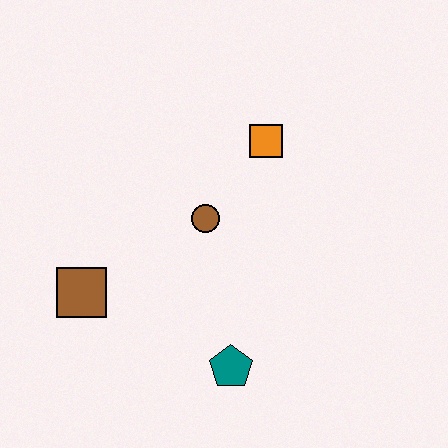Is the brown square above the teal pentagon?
Yes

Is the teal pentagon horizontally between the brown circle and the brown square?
No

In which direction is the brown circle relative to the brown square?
The brown circle is to the right of the brown square.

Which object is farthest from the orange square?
The brown square is farthest from the orange square.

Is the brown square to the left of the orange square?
Yes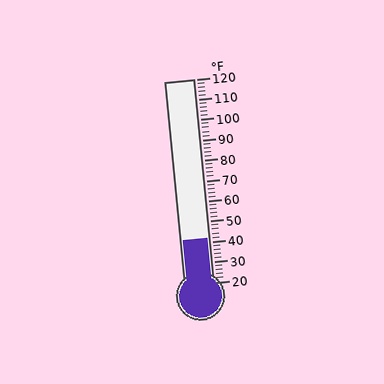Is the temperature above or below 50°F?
The temperature is below 50°F.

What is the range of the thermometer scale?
The thermometer scale ranges from 20°F to 120°F.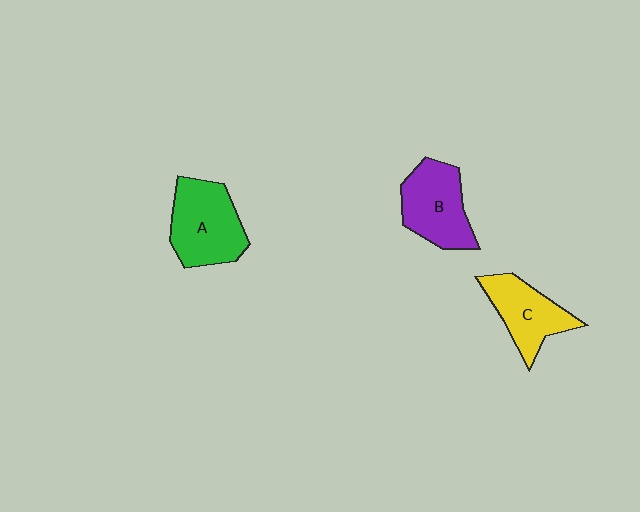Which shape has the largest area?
Shape A (green).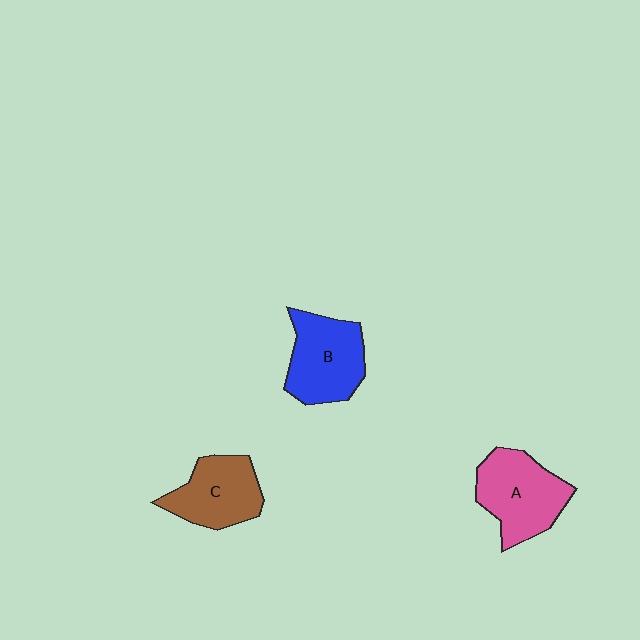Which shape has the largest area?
Shape A (pink).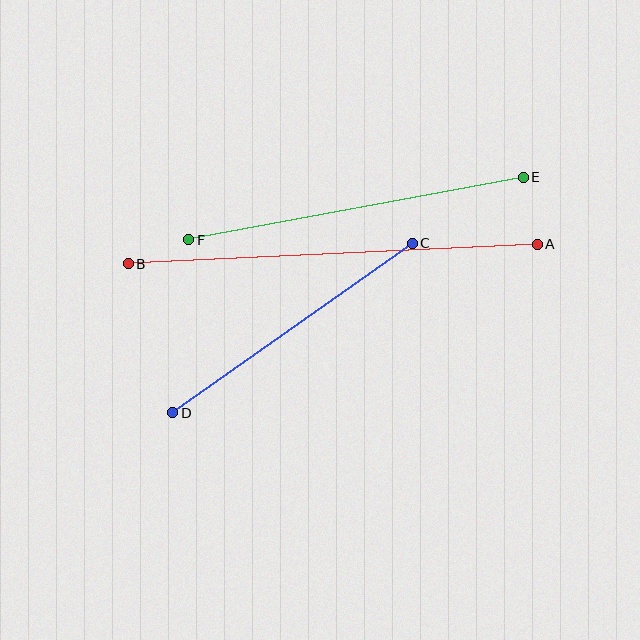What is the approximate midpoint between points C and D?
The midpoint is at approximately (292, 328) pixels.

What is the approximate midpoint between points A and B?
The midpoint is at approximately (333, 254) pixels.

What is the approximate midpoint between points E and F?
The midpoint is at approximately (356, 209) pixels.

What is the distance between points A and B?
The distance is approximately 409 pixels.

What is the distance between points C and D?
The distance is approximately 293 pixels.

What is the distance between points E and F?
The distance is approximately 340 pixels.